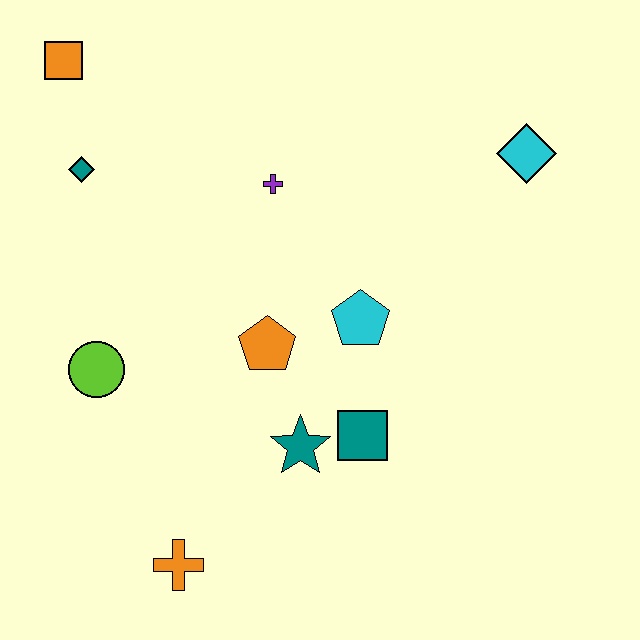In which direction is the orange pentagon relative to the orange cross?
The orange pentagon is above the orange cross.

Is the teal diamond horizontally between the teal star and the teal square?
No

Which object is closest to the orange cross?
The teal star is closest to the orange cross.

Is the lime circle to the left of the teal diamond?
No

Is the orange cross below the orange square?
Yes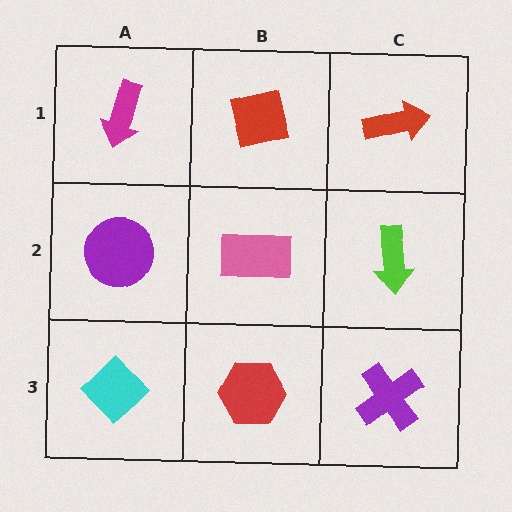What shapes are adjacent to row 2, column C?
A red arrow (row 1, column C), a purple cross (row 3, column C), a pink rectangle (row 2, column B).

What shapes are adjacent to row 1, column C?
A lime arrow (row 2, column C), a red square (row 1, column B).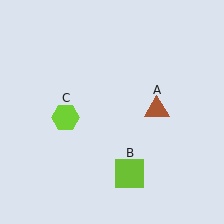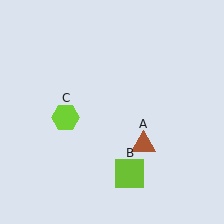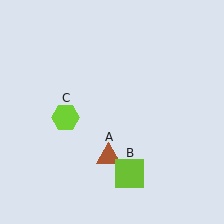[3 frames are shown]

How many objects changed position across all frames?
1 object changed position: brown triangle (object A).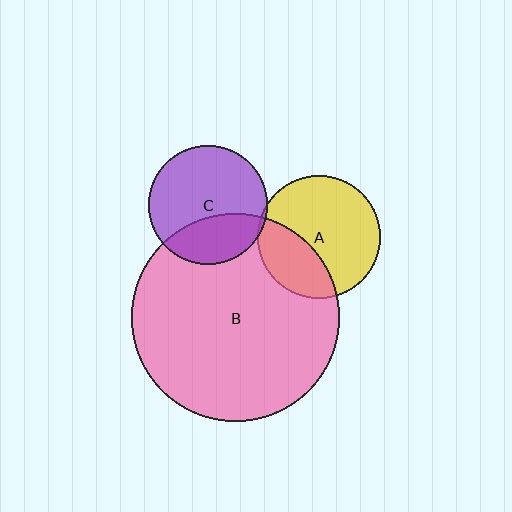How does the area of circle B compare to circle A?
Approximately 2.9 times.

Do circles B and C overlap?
Yes.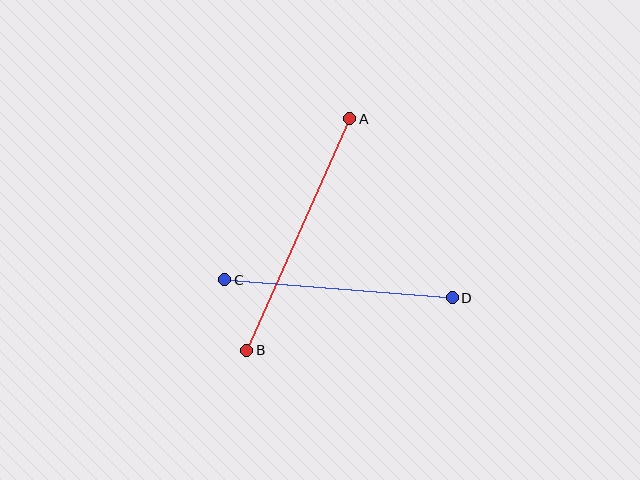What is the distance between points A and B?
The distance is approximately 253 pixels.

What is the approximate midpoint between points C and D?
The midpoint is at approximately (339, 289) pixels.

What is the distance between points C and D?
The distance is approximately 228 pixels.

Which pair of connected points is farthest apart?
Points A and B are farthest apart.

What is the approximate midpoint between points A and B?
The midpoint is at approximately (298, 235) pixels.